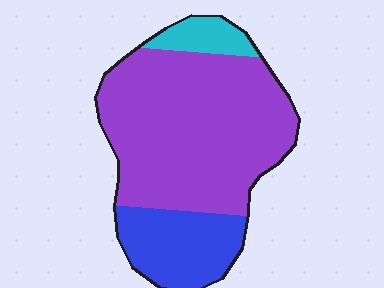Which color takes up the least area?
Cyan, at roughly 10%.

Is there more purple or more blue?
Purple.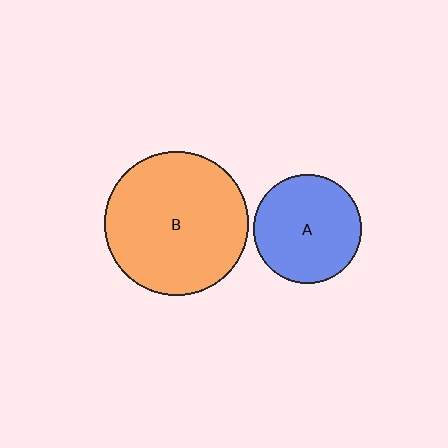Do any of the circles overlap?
No, none of the circles overlap.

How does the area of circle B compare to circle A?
Approximately 1.8 times.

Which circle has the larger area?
Circle B (orange).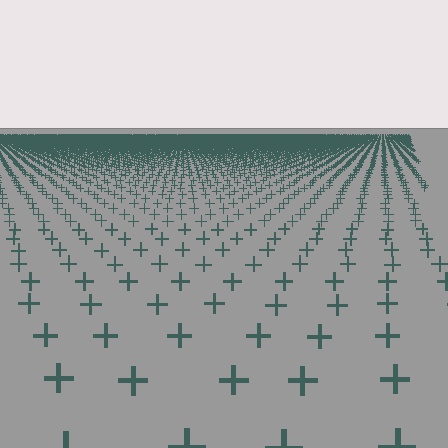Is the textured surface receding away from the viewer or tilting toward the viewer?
The surface is receding away from the viewer. Texture elements get smaller and denser toward the top.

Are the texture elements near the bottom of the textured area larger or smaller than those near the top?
Larger. Near the bottom, elements are closer to the viewer and appear at a bigger on-screen size.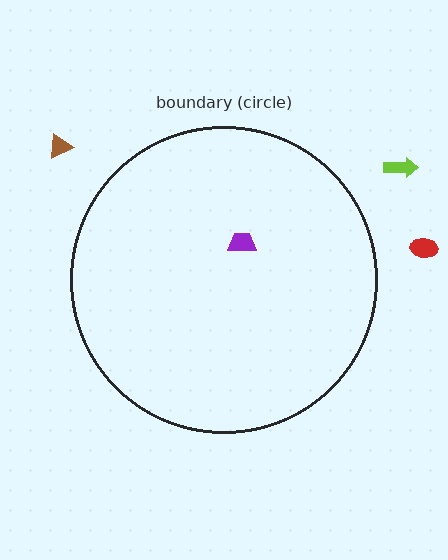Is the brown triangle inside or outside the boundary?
Outside.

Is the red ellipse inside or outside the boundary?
Outside.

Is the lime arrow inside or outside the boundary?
Outside.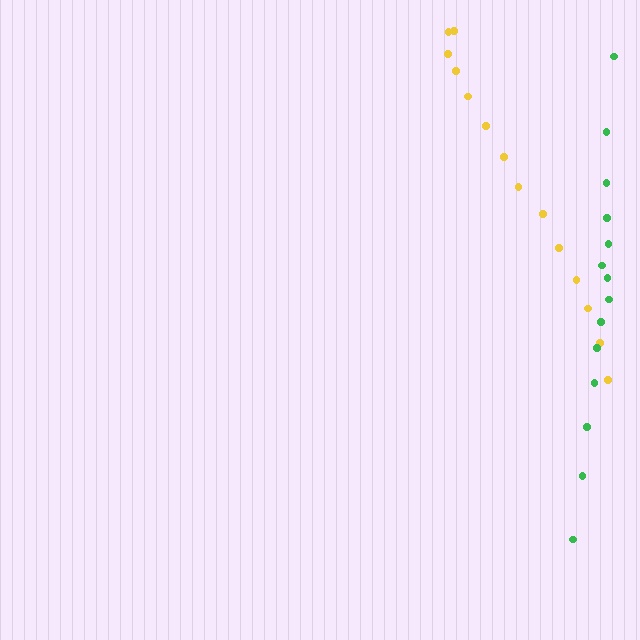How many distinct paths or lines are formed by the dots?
There are 2 distinct paths.